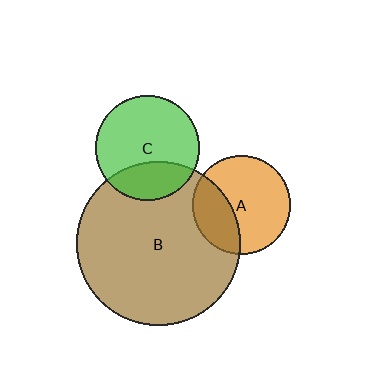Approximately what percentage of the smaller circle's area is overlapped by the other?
Approximately 30%.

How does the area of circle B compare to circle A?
Approximately 2.8 times.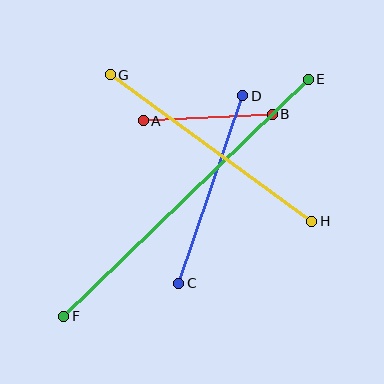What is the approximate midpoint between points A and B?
The midpoint is at approximately (208, 117) pixels.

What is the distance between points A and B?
The distance is approximately 129 pixels.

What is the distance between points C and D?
The distance is approximately 198 pixels.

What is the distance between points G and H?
The distance is approximately 249 pixels.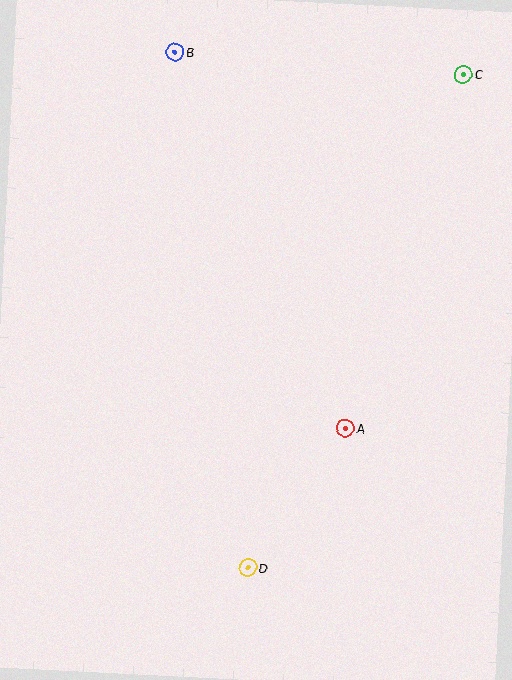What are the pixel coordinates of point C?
Point C is at (463, 75).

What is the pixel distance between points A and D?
The distance between A and D is 170 pixels.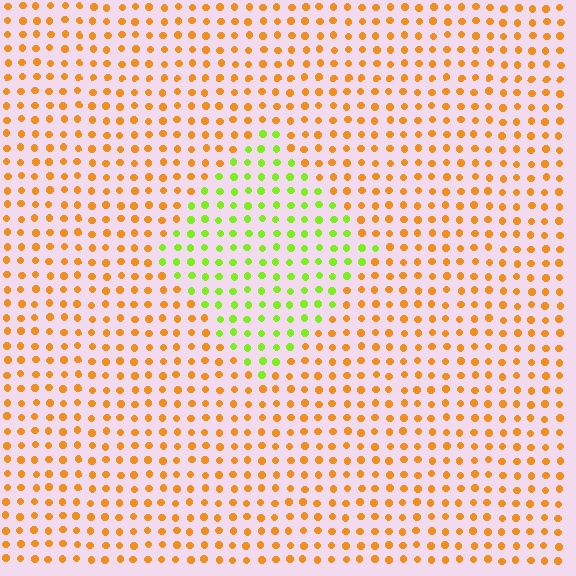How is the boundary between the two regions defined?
The boundary is defined purely by a slight shift in hue (about 61 degrees). Spacing, size, and orientation are identical on both sides.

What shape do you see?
I see a diamond.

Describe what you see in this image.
The image is filled with small orange elements in a uniform arrangement. A diamond-shaped region is visible where the elements are tinted to a slightly different hue, forming a subtle color boundary.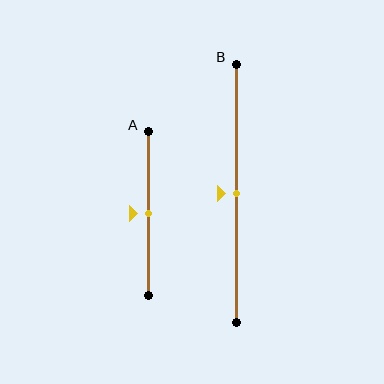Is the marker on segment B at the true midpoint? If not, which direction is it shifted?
Yes, the marker on segment B is at the true midpoint.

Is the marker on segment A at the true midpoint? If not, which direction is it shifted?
Yes, the marker on segment A is at the true midpoint.